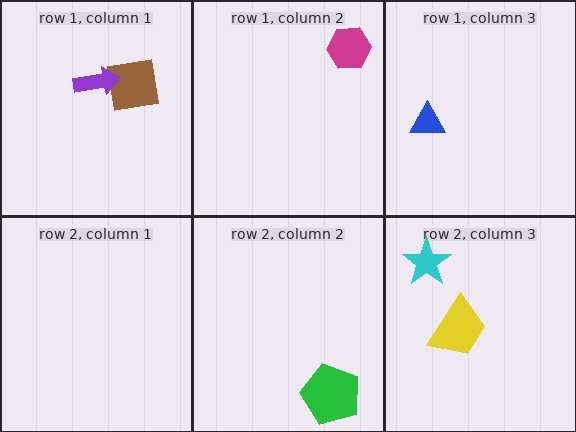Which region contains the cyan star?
The row 2, column 3 region.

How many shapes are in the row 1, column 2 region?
1.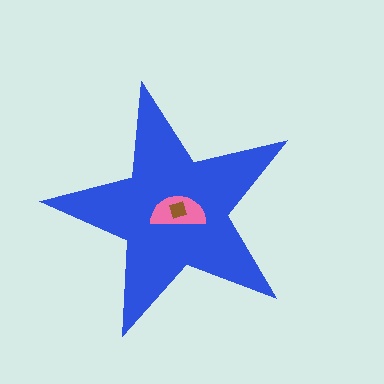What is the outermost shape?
The blue star.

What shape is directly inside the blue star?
The pink semicircle.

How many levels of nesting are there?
3.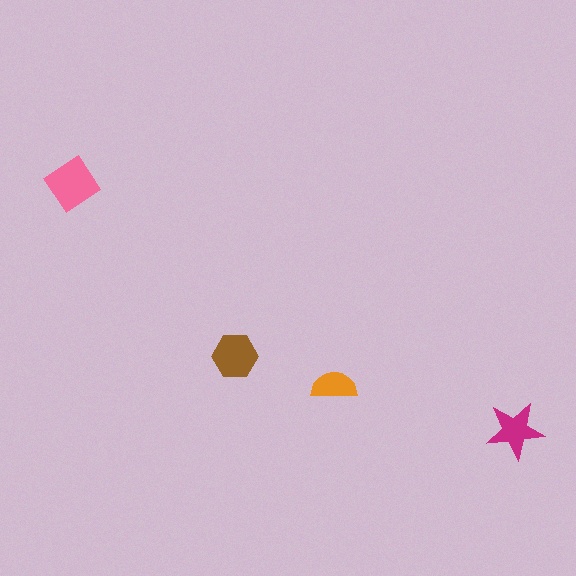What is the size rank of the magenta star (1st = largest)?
3rd.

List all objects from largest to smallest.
The pink diamond, the brown hexagon, the magenta star, the orange semicircle.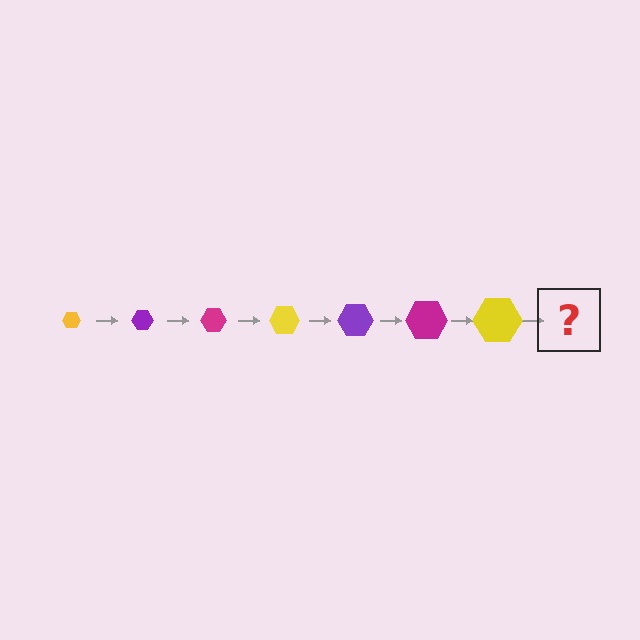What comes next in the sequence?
The next element should be a purple hexagon, larger than the previous one.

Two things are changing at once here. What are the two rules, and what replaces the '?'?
The two rules are that the hexagon grows larger each step and the color cycles through yellow, purple, and magenta. The '?' should be a purple hexagon, larger than the previous one.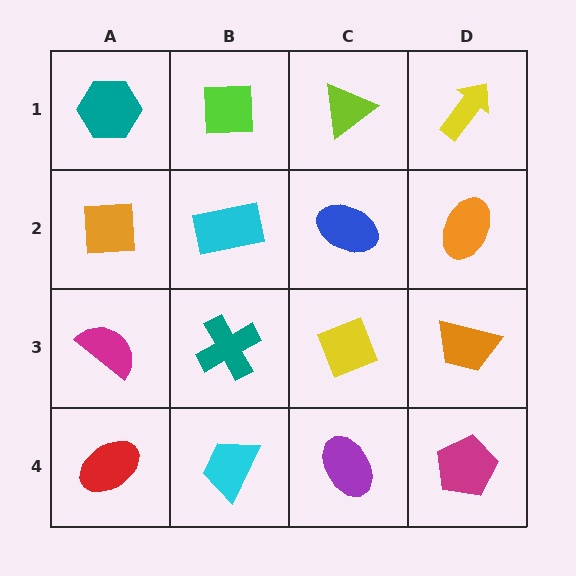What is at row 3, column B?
A teal cross.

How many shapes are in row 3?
4 shapes.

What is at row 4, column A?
A red ellipse.